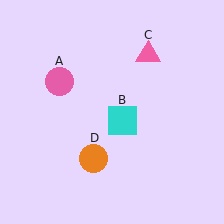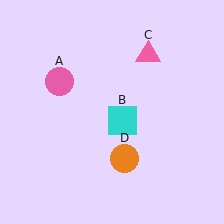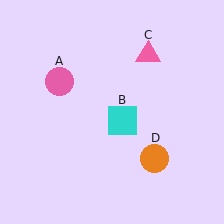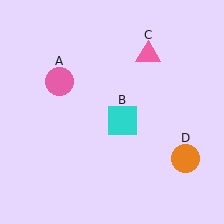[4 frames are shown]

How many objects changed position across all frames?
1 object changed position: orange circle (object D).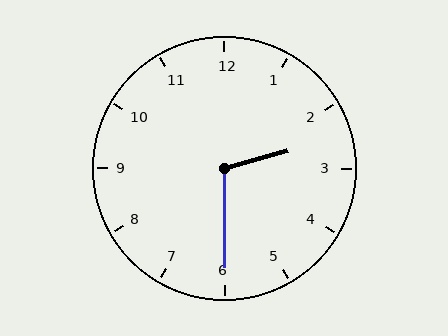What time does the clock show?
2:30.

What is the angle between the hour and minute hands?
Approximately 105 degrees.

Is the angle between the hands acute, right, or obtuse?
It is obtuse.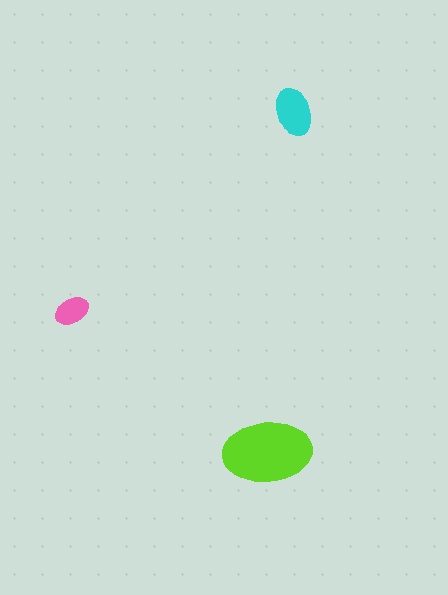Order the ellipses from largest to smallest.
the lime one, the cyan one, the pink one.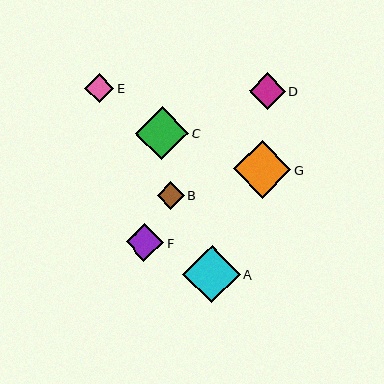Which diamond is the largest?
Diamond G is the largest with a size of approximately 58 pixels.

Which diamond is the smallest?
Diamond B is the smallest with a size of approximately 27 pixels.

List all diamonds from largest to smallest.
From largest to smallest: G, A, C, F, D, E, B.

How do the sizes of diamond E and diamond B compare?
Diamond E and diamond B are approximately the same size.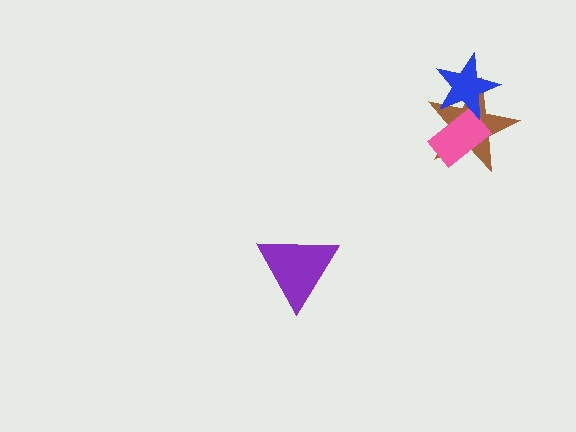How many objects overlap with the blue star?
2 objects overlap with the blue star.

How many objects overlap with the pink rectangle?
2 objects overlap with the pink rectangle.